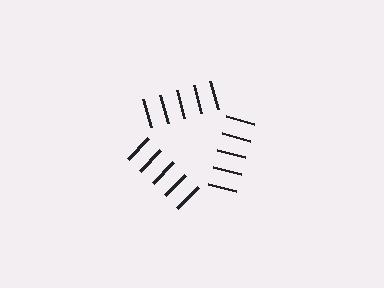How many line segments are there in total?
15 — 5 along each of the 3 edges.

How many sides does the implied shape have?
3 sides — the line-ends trace a triangle.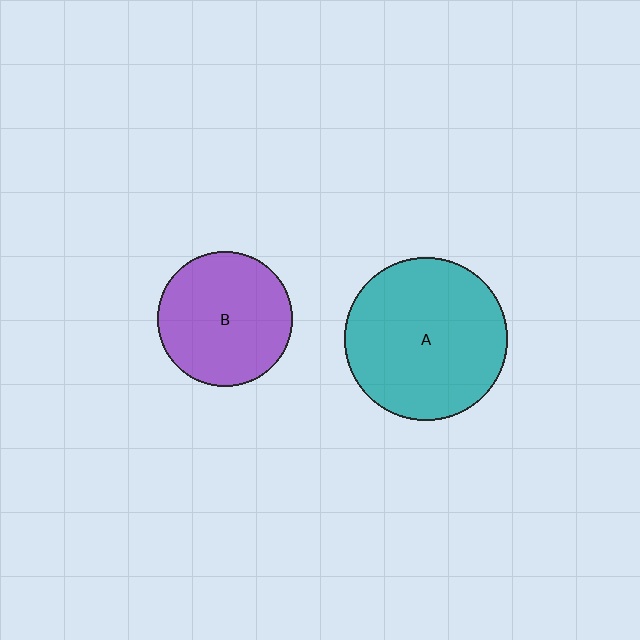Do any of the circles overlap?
No, none of the circles overlap.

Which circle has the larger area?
Circle A (teal).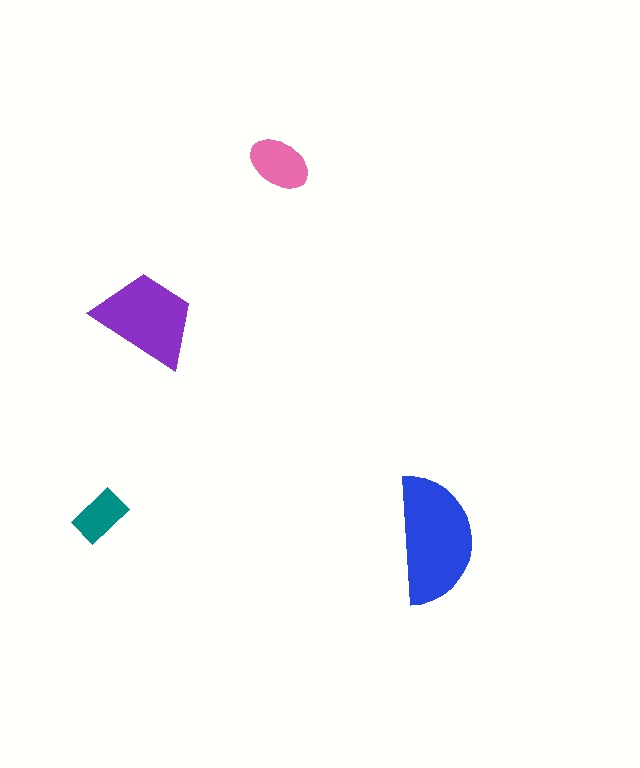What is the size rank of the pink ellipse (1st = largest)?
3rd.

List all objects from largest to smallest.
The blue semicircle, the purple trapezoid, the pink ellipse, the teal rectangle.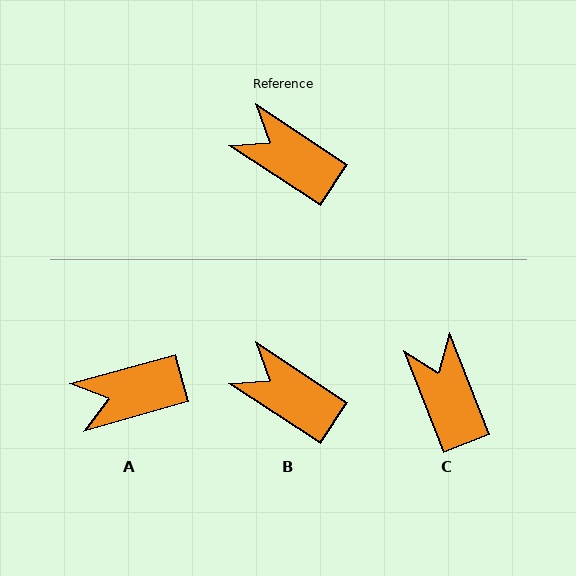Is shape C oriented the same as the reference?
No, it is off by about 35 degrees.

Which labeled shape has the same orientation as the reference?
B.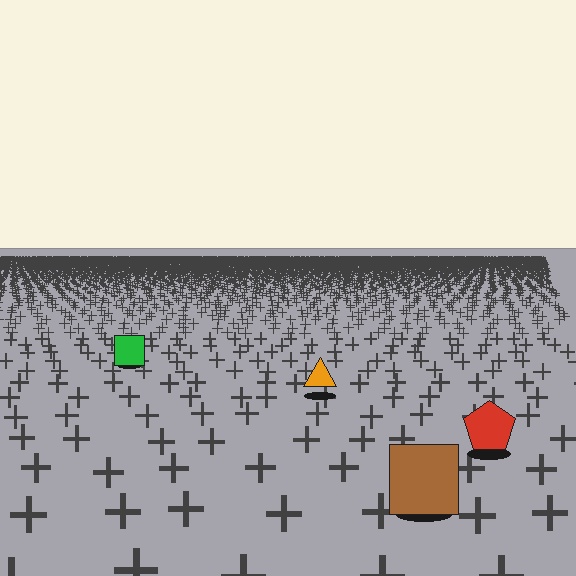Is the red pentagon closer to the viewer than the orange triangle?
Yes. The red pentagon is closer — you can tell from the texture gradient: the ground texture is coarser near it.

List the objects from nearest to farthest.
From nearest to farthest: the brown square, the red pentagon, the orange triangle, the green square.